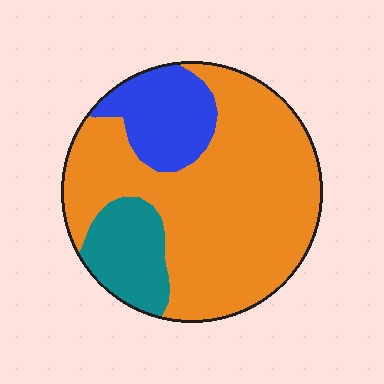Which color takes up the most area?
Orange, at roughly 70%.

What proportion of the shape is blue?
Blue covers roughly 15% of the shape.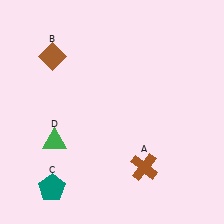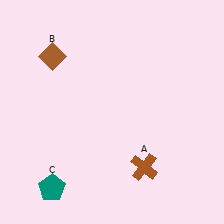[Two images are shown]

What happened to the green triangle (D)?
The green triangle (D) was removed in Image 2. It was in the bottom-left area of Image 1.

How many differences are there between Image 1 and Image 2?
There is 1 difference between the two images.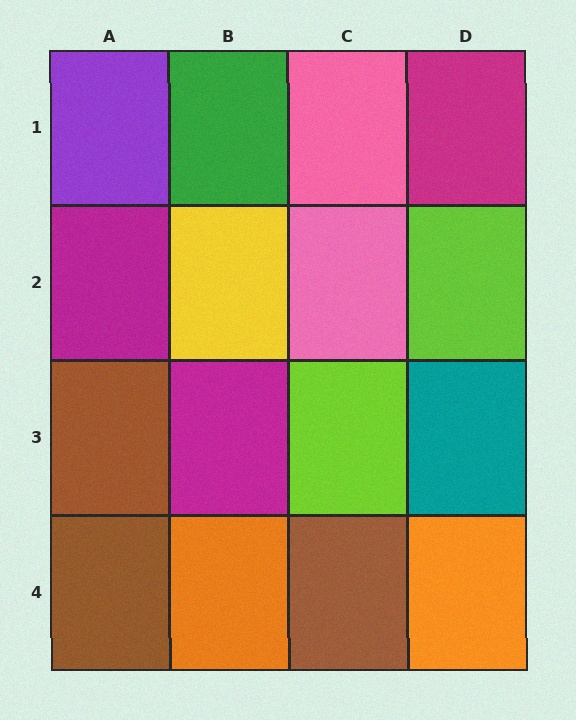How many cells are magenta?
3 cells are magenta.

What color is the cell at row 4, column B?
Orange.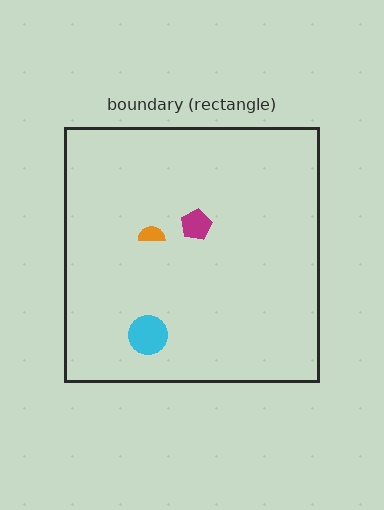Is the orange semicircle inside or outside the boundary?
Inside.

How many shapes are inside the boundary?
3 inside, 0 outside.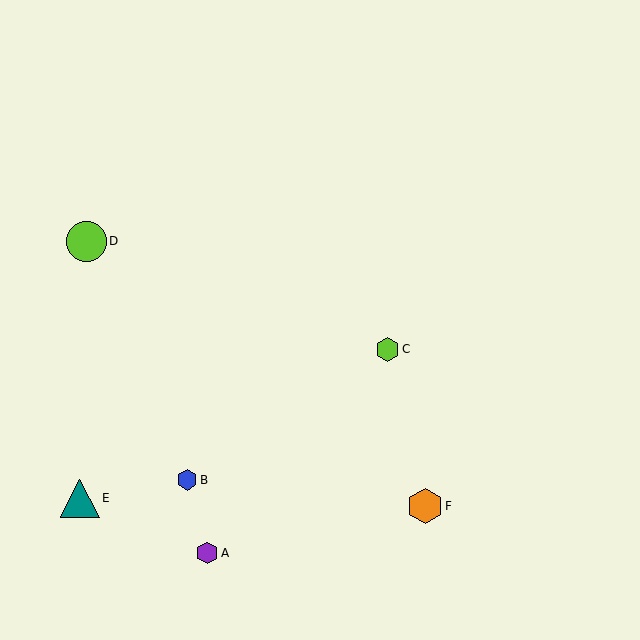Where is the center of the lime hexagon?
The center of the lime hexagon is at (388, 349).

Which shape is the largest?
The lime circle (labeled D) is the largest.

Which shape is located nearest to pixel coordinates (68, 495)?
The teal triangle (labeled E) at (80, 498) is nearest to that location.